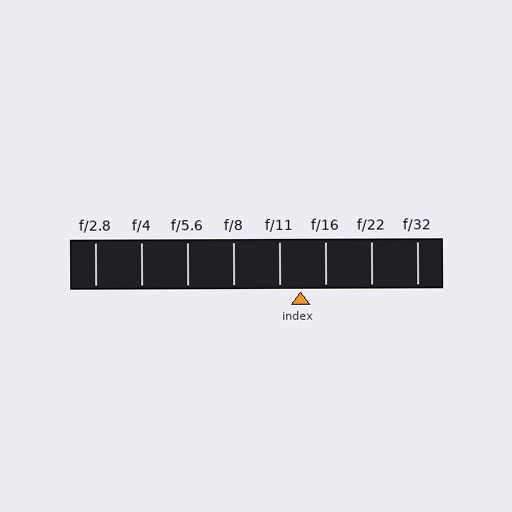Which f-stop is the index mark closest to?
The index mark is closest to f/11.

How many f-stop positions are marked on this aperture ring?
There are 8 f-stop positions marked.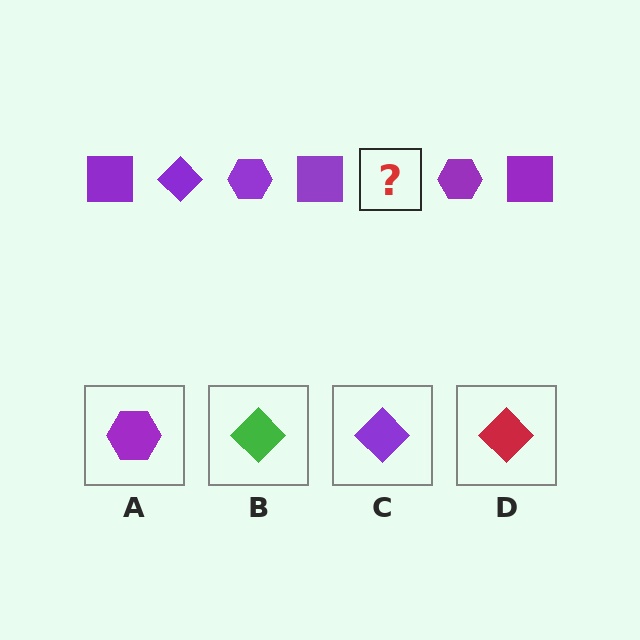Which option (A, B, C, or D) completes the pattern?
C.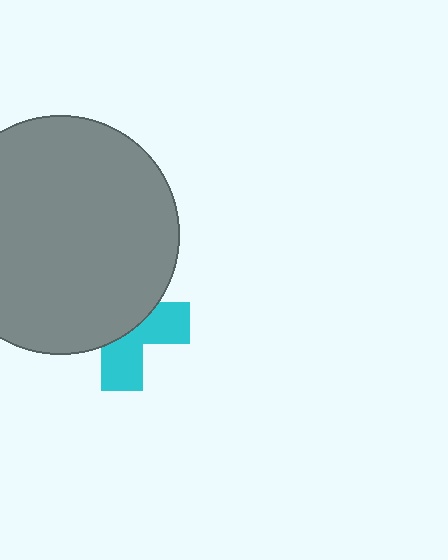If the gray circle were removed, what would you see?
You would see the complete cyan cross.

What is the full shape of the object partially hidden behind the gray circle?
The partially hidden object is a cyan cross.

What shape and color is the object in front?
The object in front is a gray circle.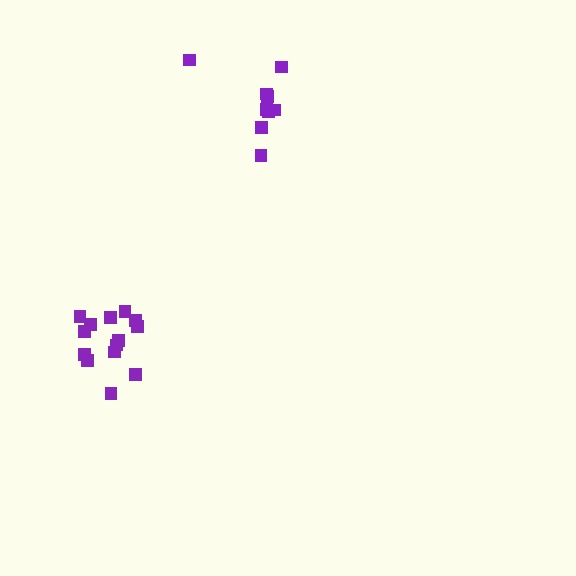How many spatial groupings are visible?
There are 2 spatial groupings.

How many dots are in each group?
Group 1: 14 dots, Group 2: 9 dots (23 total).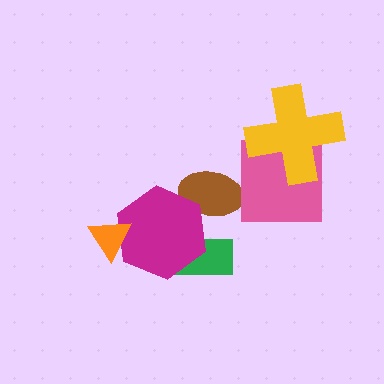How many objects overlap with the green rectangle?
1 object overlaps with the green rectangle.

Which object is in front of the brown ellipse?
The magenta hexagon is in front of the brown ellipse.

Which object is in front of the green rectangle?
The magenta hexagon is in front of the green rectangle.